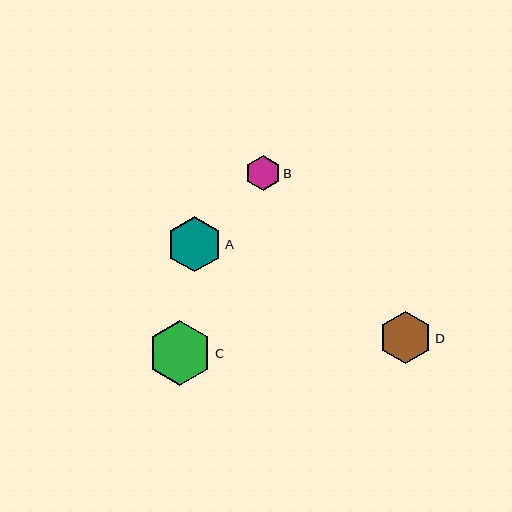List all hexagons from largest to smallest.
From largest to smallest: C, A, D, B.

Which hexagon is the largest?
Hexagon C is the largest with a size of approximately 65 pixels.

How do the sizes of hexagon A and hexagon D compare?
Hexagon A and hexagon D are approximately the same size.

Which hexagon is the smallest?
Hexagon B is the smallest with a size of approximately 35 pixels.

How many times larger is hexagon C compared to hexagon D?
Hexagon C is approximately 1.2 times the size of hexagon D.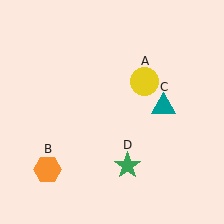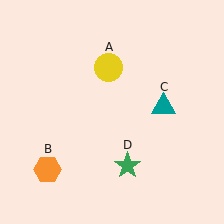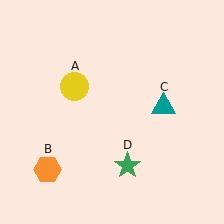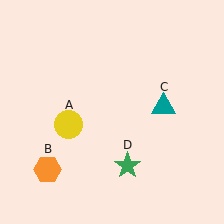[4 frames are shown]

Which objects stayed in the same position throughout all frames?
Orange hexagon (object B) and teal triangle (object C) and green star (object D) remained stationary.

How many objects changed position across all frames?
1 object changed position: yellow circle (object A).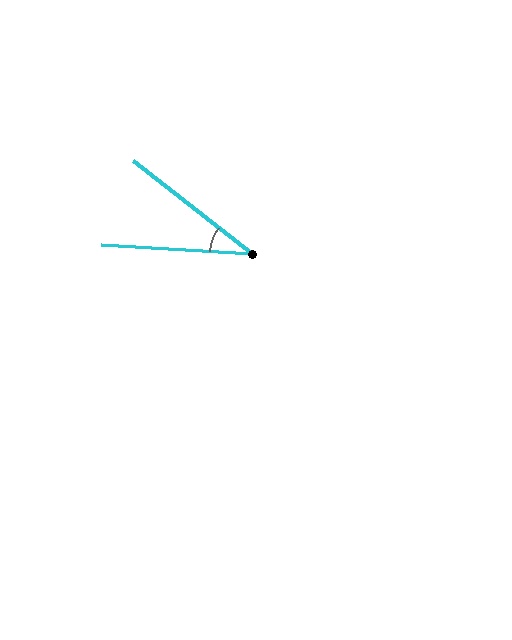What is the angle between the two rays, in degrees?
Approximately 35 degrees.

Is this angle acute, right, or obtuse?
It is acute.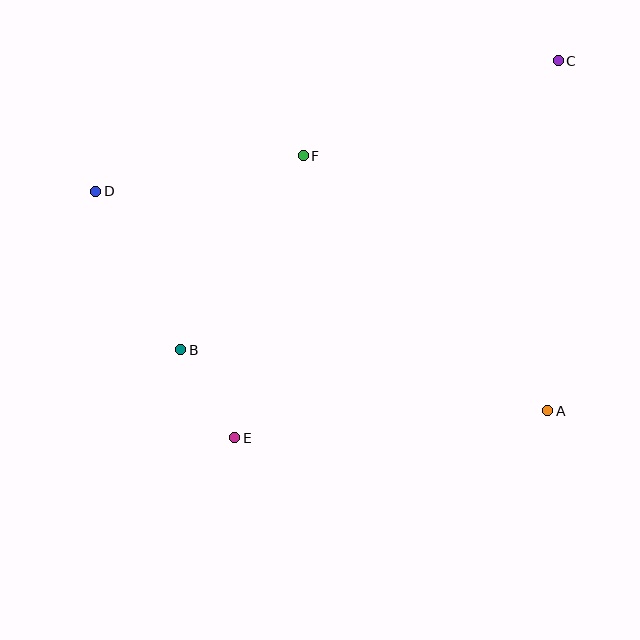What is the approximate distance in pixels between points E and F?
The distance between E and F is approximately 290 pixels.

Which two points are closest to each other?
Points B and E are closest to each other.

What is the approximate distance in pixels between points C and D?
The distance between C and D is approximately 480 pixels.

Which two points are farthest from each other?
Points A and D are farthest from each other.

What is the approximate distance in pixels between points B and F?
The distance between B and F is approximately 230 pixels.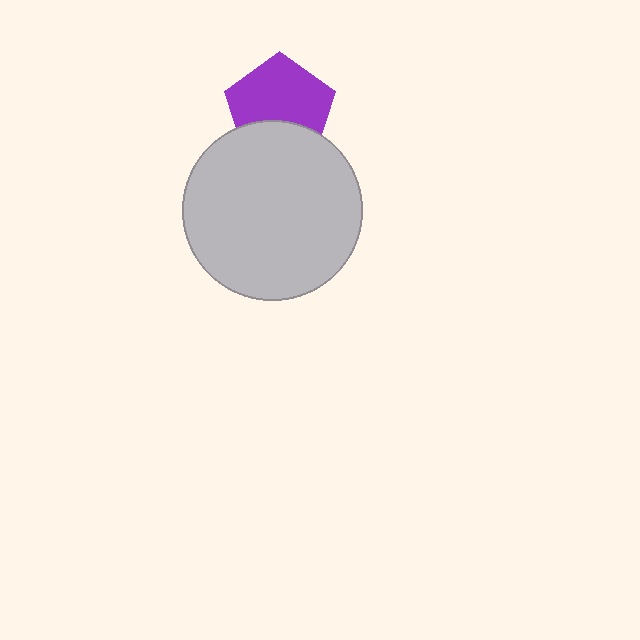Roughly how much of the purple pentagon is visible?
Most of it is visible (roughly 67%).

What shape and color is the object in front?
The object in front is a light gray circle.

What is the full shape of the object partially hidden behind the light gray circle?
The partially hidden object is a purple pentagon.